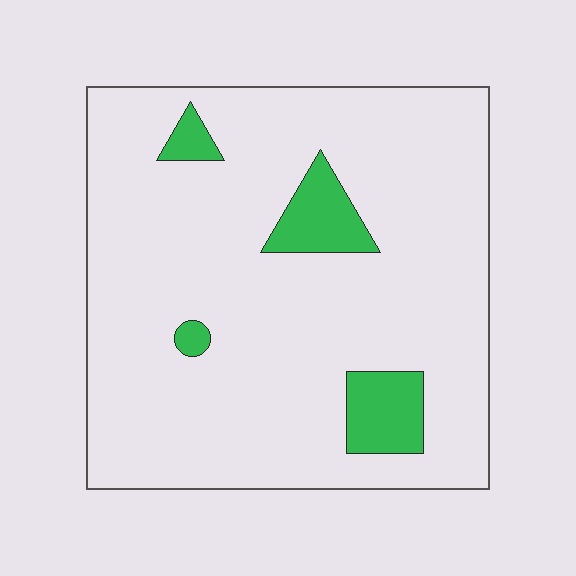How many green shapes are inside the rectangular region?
4.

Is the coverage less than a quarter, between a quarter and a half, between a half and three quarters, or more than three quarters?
Less than a quarter.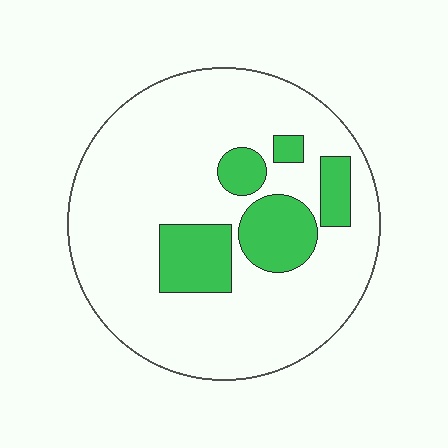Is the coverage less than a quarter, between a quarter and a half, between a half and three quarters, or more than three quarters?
Less than a quarter.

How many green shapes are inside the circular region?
5.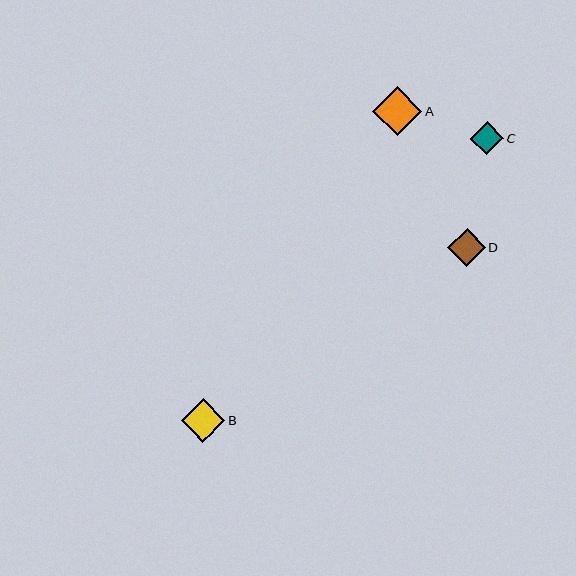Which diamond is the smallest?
Diamond C is the smallest with a size of approximately 33 pixels.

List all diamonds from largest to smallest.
From largest to smallest: A, B, D, C.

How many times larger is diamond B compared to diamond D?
Diamond B is approximately 1.2 times the size of diamond D.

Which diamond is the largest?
Diamond A is the largest with a size of approximately 49 pixels.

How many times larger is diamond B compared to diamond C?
Diamond B is approximately 1.3 times the size of diamond C.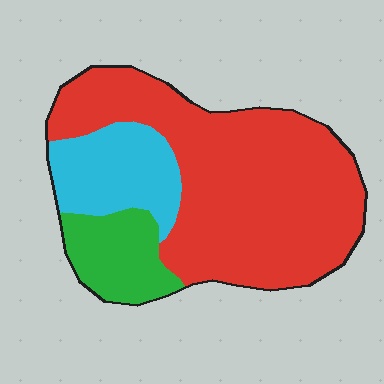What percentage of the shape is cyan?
Cyan takes up about one fifth (1/5) of the shape.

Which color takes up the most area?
Red, at roughly 65%.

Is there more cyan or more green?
Cyan.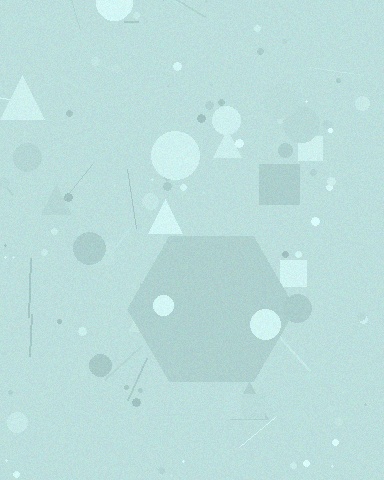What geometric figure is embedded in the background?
A hexagon is embedded in the background.